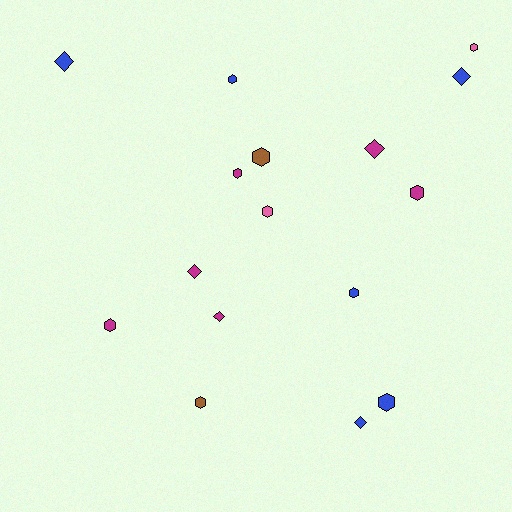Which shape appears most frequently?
Hexagon, with 10 objects.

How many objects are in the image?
There are 16 objects.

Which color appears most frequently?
Blue, with 6 objects.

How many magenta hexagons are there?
There are 3 magenta hexagons.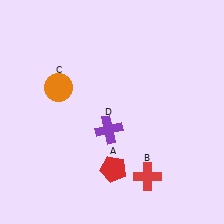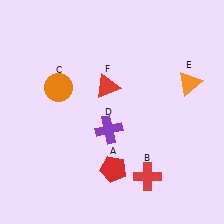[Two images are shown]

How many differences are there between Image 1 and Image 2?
There are 2 differences between the two images.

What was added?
An orange triangle (E), a red triangle (F) were added in Image 2.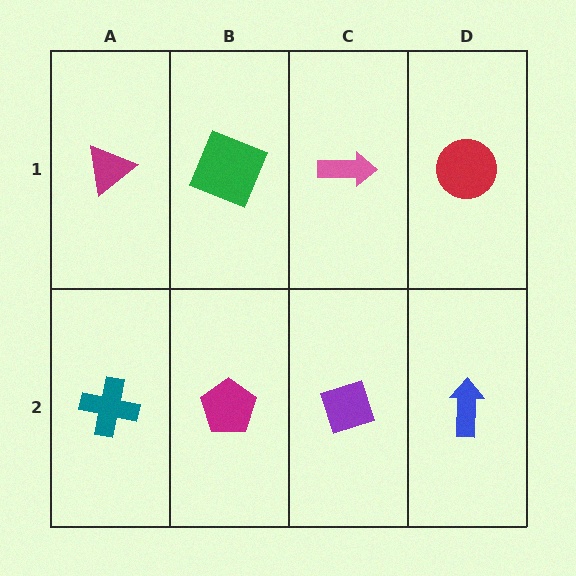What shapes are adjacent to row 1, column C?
A purple diamond (row 2, column C), a green square (row 1, column B), a red circle (row 1, column D).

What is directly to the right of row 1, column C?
A red circle.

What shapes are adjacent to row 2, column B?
A green square (row 1, column B), a teal cross (row 2, column A), a purple diamond (row 2, column C).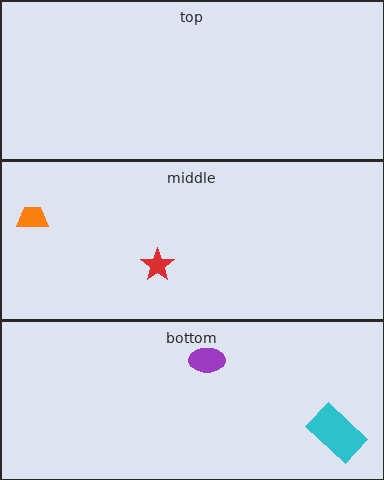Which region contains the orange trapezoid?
The middle region.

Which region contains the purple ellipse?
The bottom region.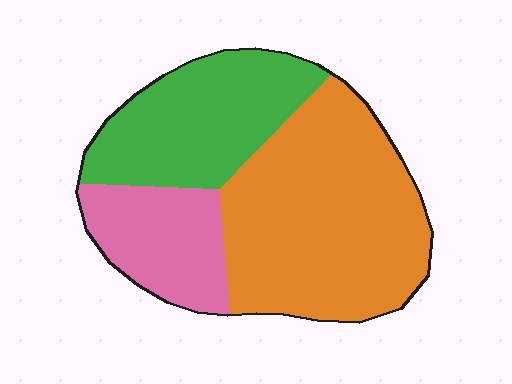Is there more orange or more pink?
Orange.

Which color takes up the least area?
Pink, at roughly 20%.